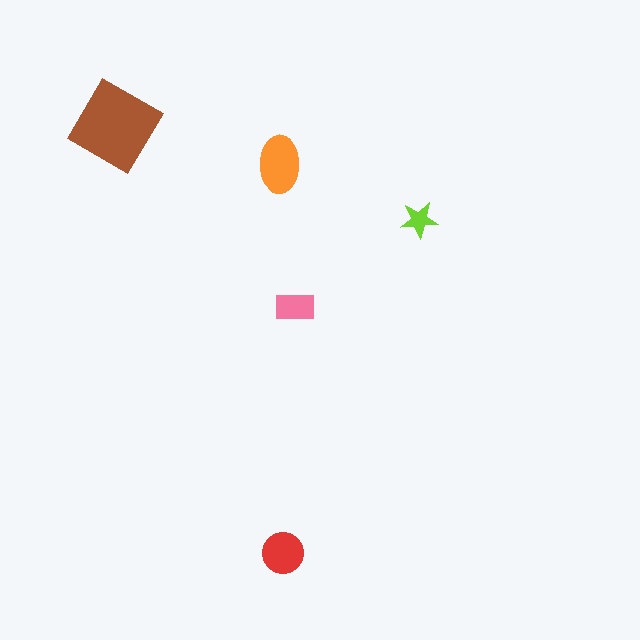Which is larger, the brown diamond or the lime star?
The brown diamond.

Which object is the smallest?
The lime star.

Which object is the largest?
The brown diamond.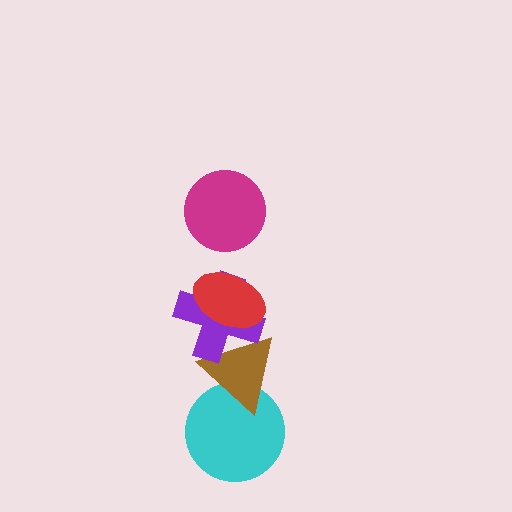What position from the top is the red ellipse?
The red ellipse is 2nd from the top.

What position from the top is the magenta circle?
The magenta circle is 1st from the top.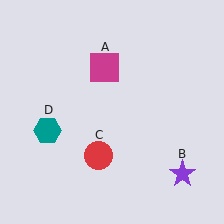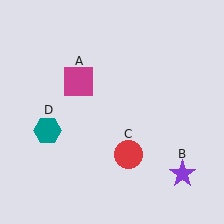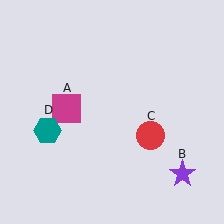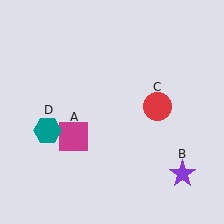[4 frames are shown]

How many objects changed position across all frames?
2 objects changed position: magenta square (object A), red circle (object C).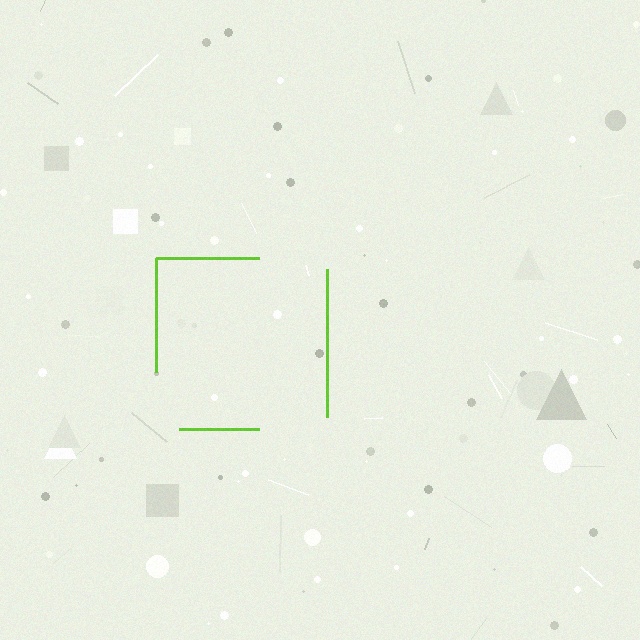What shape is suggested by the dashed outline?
The dashed outline suggests a square.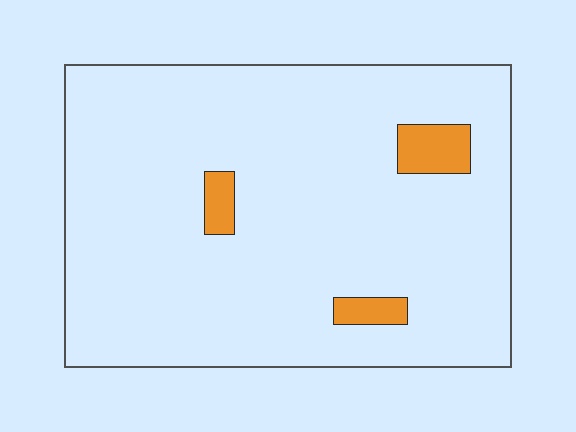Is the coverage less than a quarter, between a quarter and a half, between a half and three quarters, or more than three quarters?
Less than a quarter.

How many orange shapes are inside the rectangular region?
3.